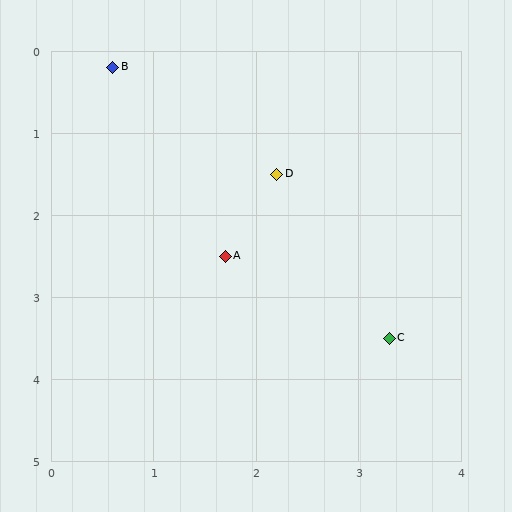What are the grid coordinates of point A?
Point A is at approximately (1.7, 2.5).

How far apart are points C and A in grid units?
Points C and A are about 1.9 grid units apart.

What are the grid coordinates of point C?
Point C is at approximately (3.3, 3.5).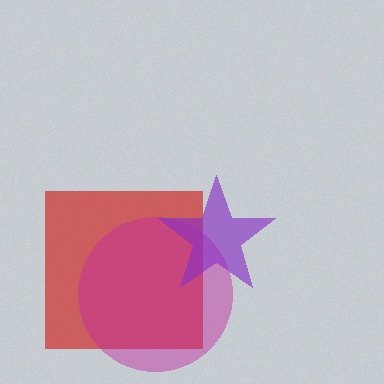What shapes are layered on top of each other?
The layered shapes are: a red square, a magenta circle, a purple star.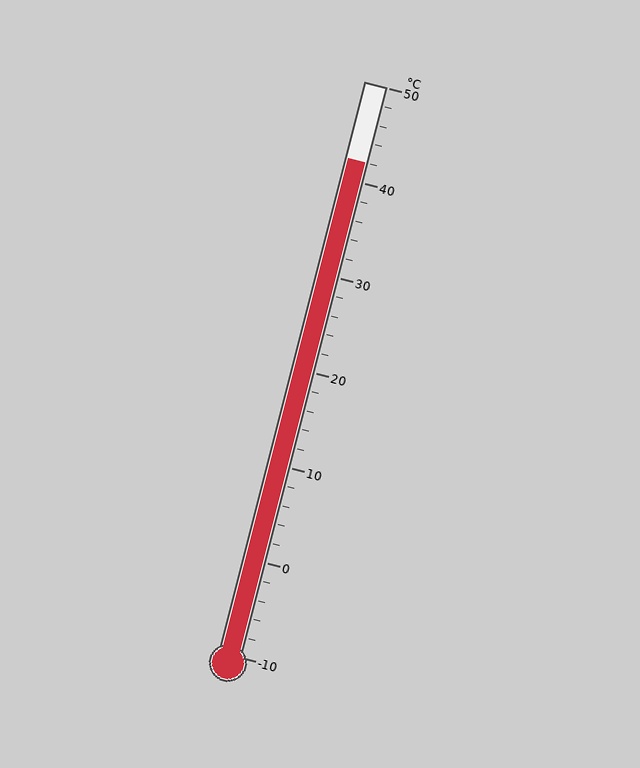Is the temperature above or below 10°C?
The temperature is above 10°C.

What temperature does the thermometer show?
The thermometer shows approximately 42°C.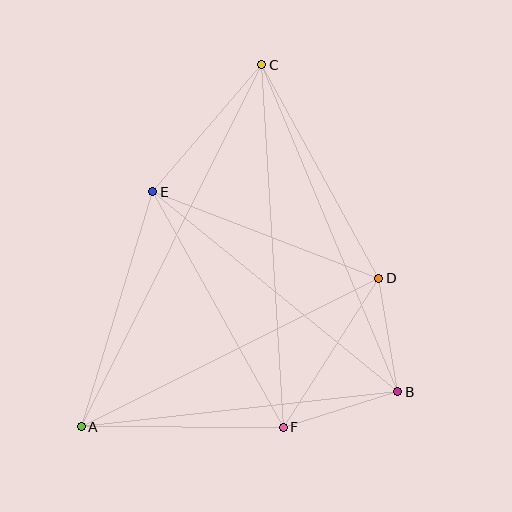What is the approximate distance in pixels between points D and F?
The distance between D and F is approximately 177 pixels.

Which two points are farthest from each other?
Points A and C are farthest from each other.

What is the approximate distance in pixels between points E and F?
The distance between E and F is approximately 270 pixels.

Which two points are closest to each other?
Points B and D are closest to each other.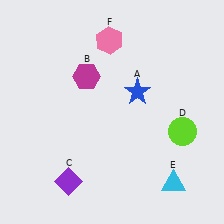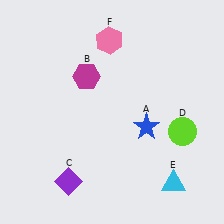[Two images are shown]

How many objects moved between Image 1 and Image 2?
1 object moved between the two images.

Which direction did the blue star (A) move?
The blue star (A) moved down.